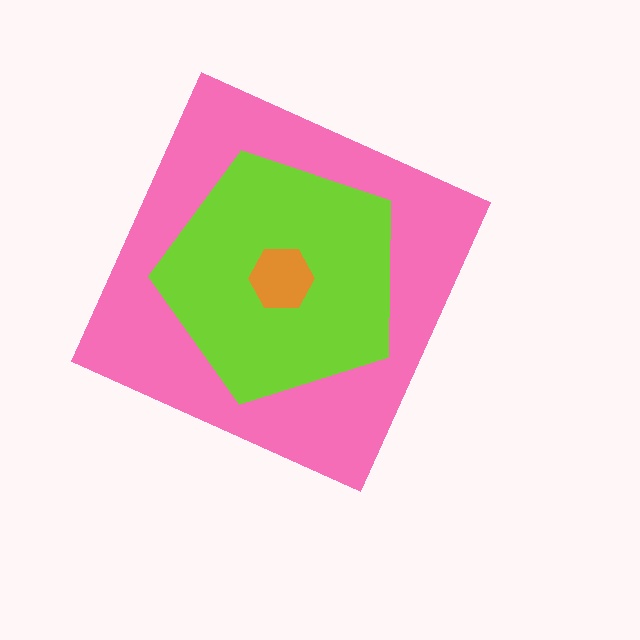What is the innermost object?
The orange hexagon.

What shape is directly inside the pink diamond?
The lime pentagon.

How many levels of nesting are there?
3.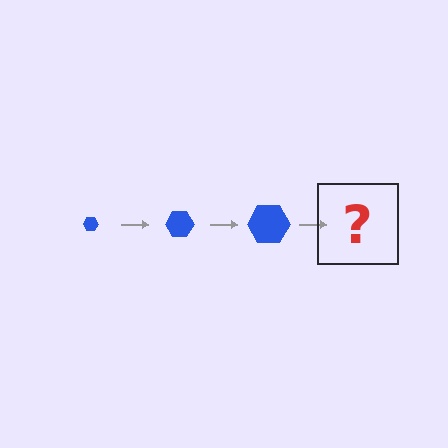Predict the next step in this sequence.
The next step is a blue hexagon, larger than the previous one.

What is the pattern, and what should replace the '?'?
The pattern is that the hexagon gets progressively larger each step. The '?' should be a blue hexagon, larger than the previous one.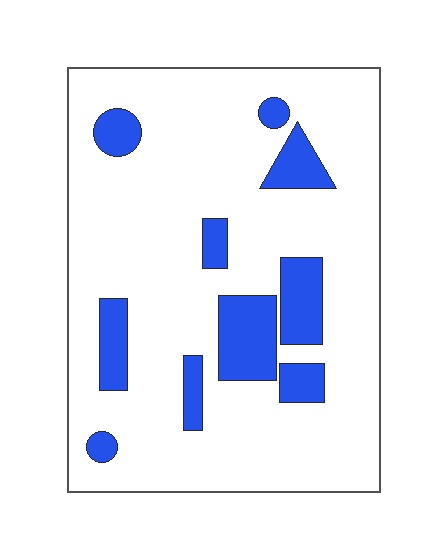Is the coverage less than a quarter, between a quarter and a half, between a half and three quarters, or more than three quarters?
Less than a quarter.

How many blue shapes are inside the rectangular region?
10.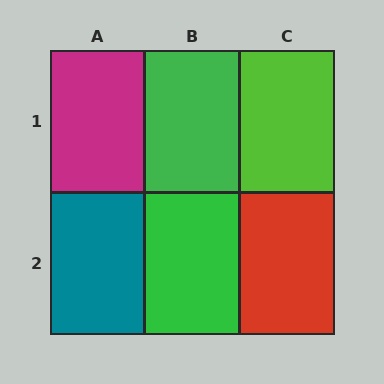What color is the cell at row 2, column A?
Teal.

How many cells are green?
2 cells are green.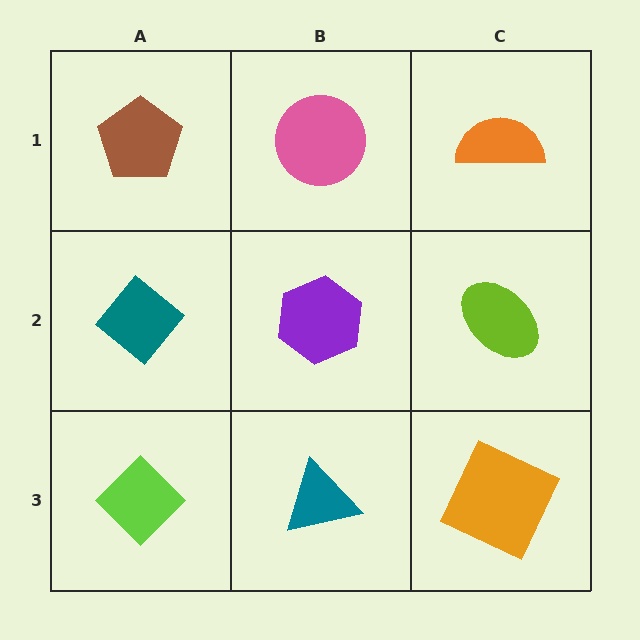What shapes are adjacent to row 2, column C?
An orange semicircle (row 1, column C), an orange square (row 3, column C), a purple hexagon (row 2, column B).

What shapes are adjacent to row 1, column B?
A purple hexagon (row 2, column B), a brown pentagon (row 1, column A), an orange semicircle (row 1, column C).